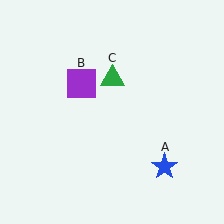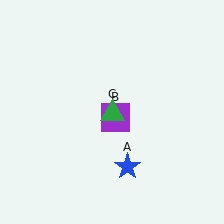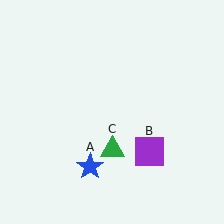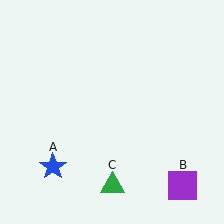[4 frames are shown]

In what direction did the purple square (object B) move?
The purple square (object B) moved down and to the right.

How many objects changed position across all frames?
3 objects changed position: blue star (object A), purple square (object B), green triangle (object C).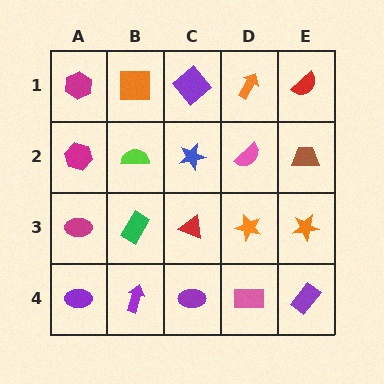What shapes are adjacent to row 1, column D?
A pink semicircle (row 2, column D), a purple diamond (row 1, column C), a red semicircle (row 1, column E).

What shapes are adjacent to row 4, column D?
An orange star (row 3, column D), a purple ellipse (row 4, column C), a purple rectangle (row 4, column E).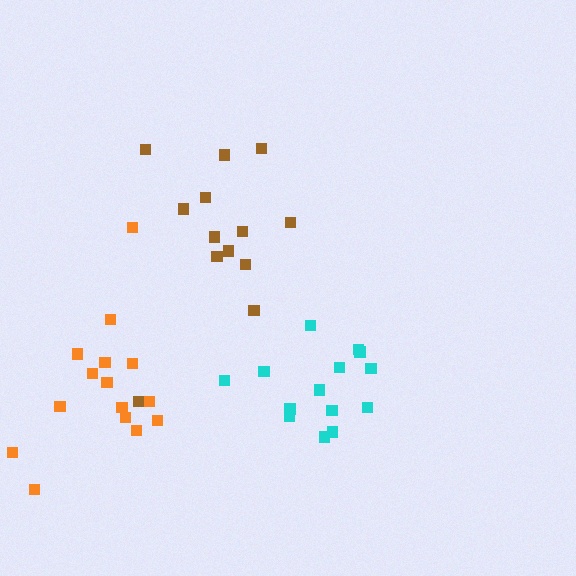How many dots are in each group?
Group 1: 14 dots, Group 2: 13 dots, Group 3: 15 dots (42 total).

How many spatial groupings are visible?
There are 3 spatial groupings.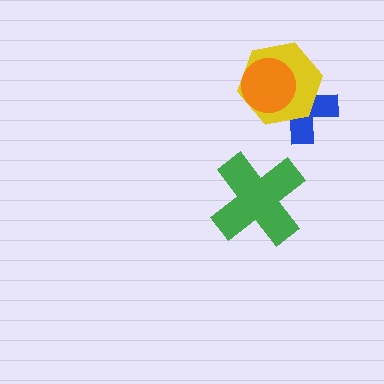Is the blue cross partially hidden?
Yes, it is partially covered by another shape.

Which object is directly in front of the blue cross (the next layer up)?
The yellow hexagon is directly in front of the blue cross.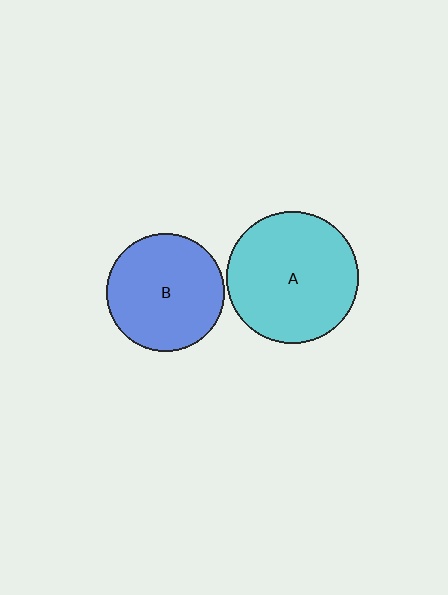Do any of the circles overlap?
No, none of the circles overlap.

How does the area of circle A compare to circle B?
Approximately 1.3 times.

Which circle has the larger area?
Circle A (cyan).